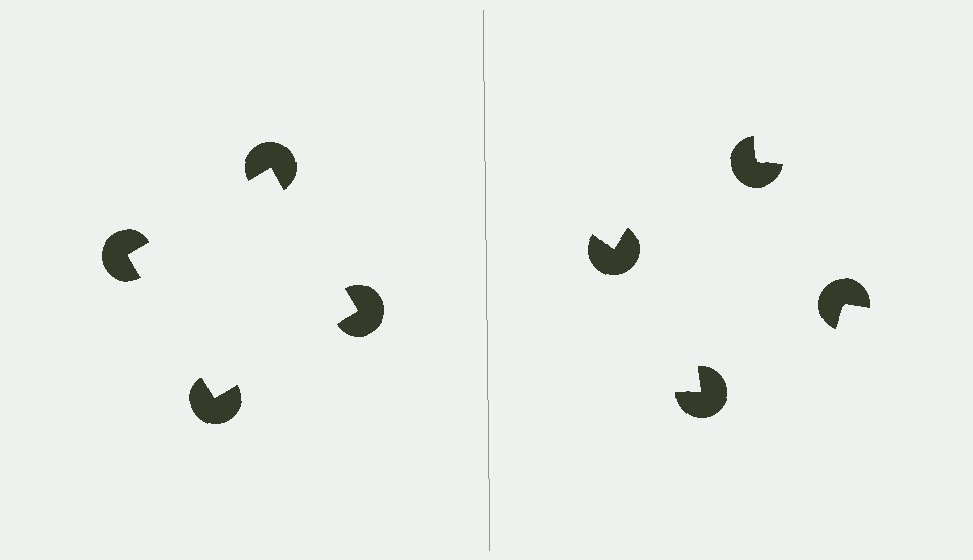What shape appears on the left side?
An illusory square.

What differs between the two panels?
The pac-man discs are positioned identically on both sides; only the wedge orientations differ. On the left they align to a square; on the right they are misaligned.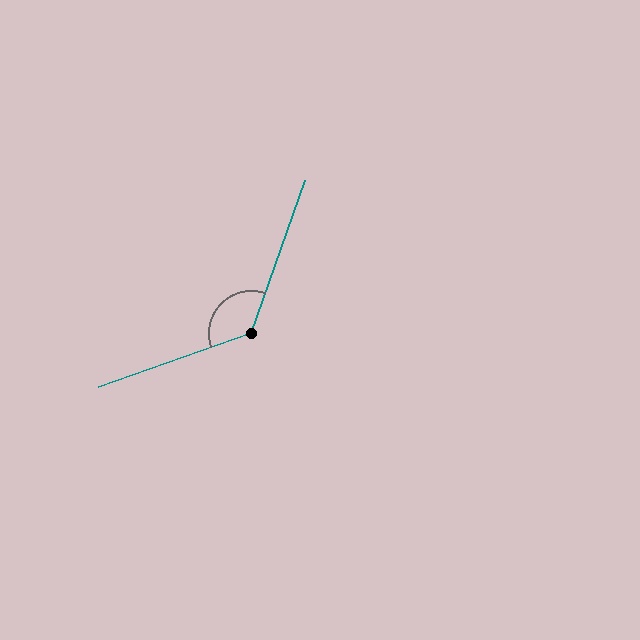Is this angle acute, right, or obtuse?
It is obtuse.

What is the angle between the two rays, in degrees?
Approximately 129 degrees.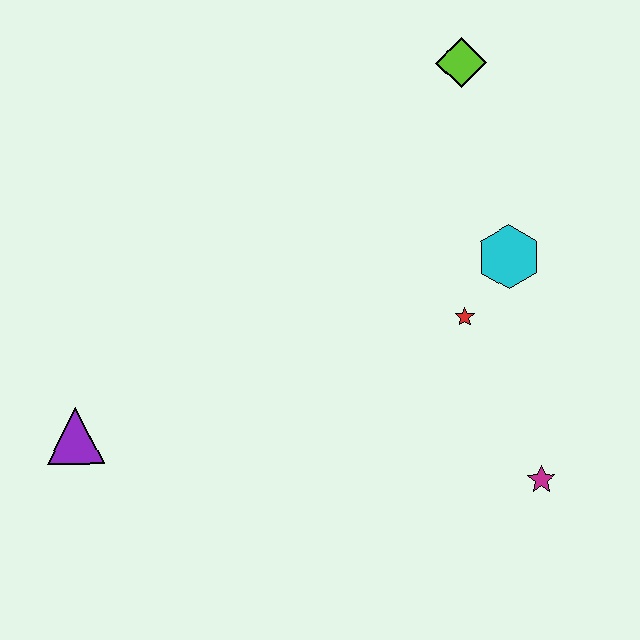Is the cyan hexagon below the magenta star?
No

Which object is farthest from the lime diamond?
The purple triangle is farthest from the lime diamond.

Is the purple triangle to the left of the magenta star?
Yes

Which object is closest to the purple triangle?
The red star is closest to the purple triangle.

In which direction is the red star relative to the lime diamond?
The red star is below the lime diamond.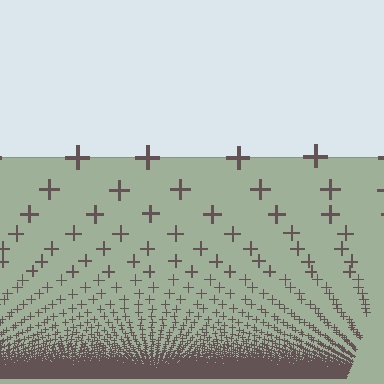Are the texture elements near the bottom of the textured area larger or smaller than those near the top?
Smaller. The gradient is inverted — elements near the bottom are smaller and denser.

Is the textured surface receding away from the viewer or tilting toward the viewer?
The surface appears to tilt toward the viewer. Texture elements get larger and sparser toward the top.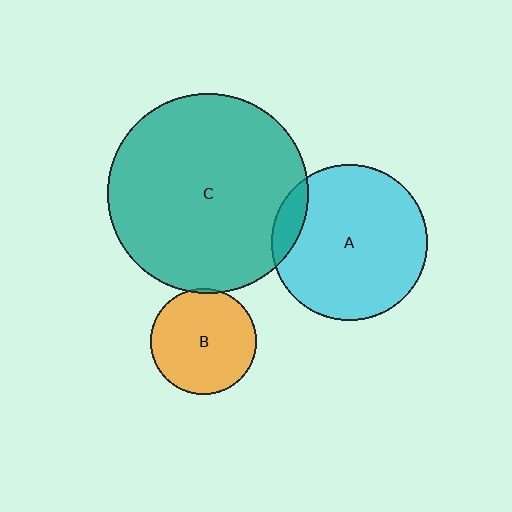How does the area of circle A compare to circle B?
Approximately 2.1 times.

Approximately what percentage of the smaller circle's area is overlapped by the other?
Approximately 10%.